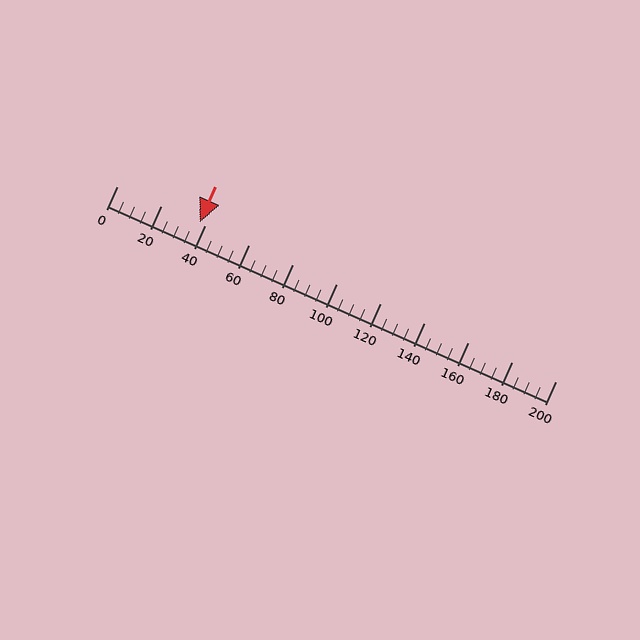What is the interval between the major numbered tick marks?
The major tick marks are spaced 20 units apart.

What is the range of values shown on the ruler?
The ruler shows values from 0 to 200.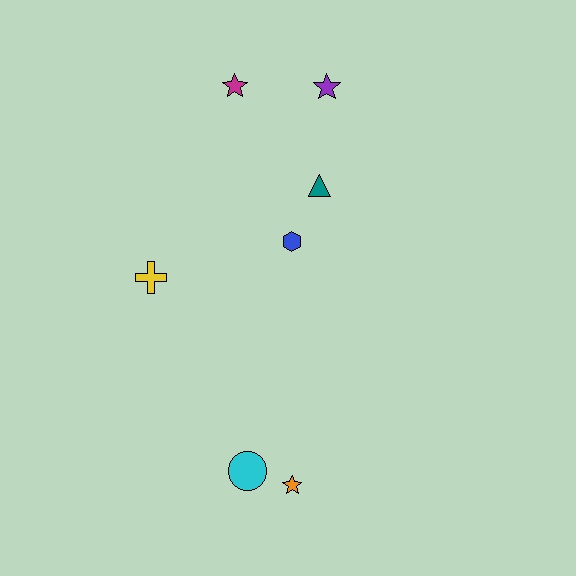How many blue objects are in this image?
There is 1 blue object.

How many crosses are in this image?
There is 1 cross.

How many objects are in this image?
There are 7 objects.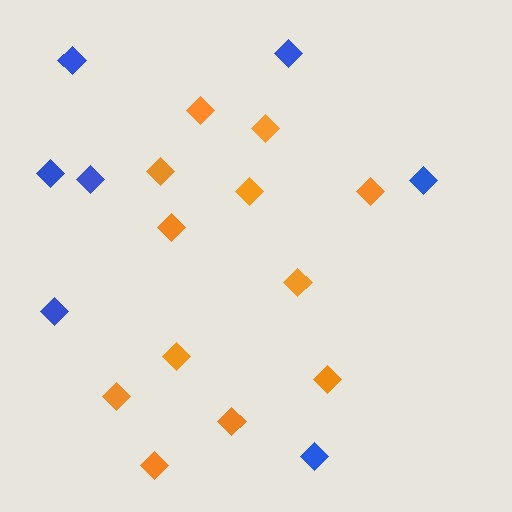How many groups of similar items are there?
There are 2 groups: one group of blue diamonds (7) and one group of orange diamonds (12).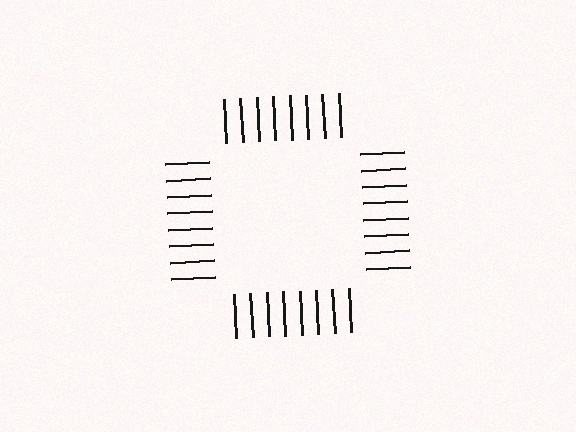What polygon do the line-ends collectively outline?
An illusory square — the line segments terminate on its edges but no continuous stroke is drawn.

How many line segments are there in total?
32 — 8 along each of the 4 edges.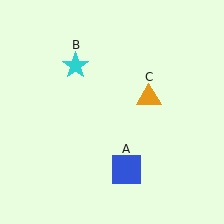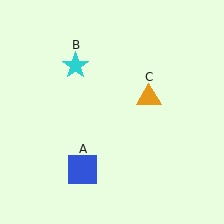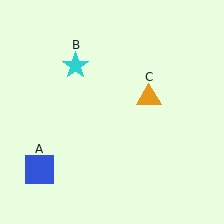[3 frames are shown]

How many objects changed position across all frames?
1 object changed position: blue square (object A).